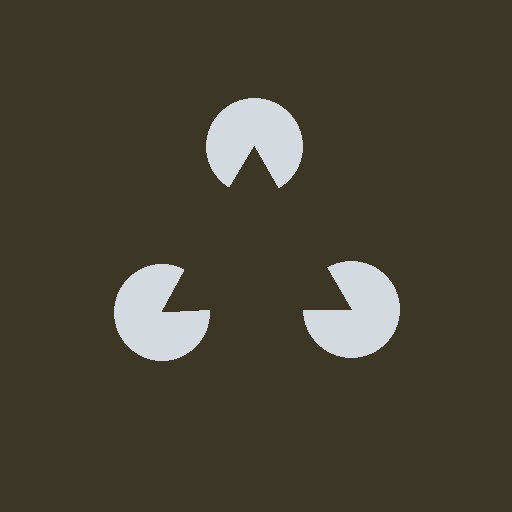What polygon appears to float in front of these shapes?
An illusory triangle — its edges are inferred from the aligned wedge cuts in the pac-man discs, not physically drawn.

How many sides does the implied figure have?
3 sides.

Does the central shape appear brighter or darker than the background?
It typically appears slightly darker than the background, even though no actual brightness change is drawn.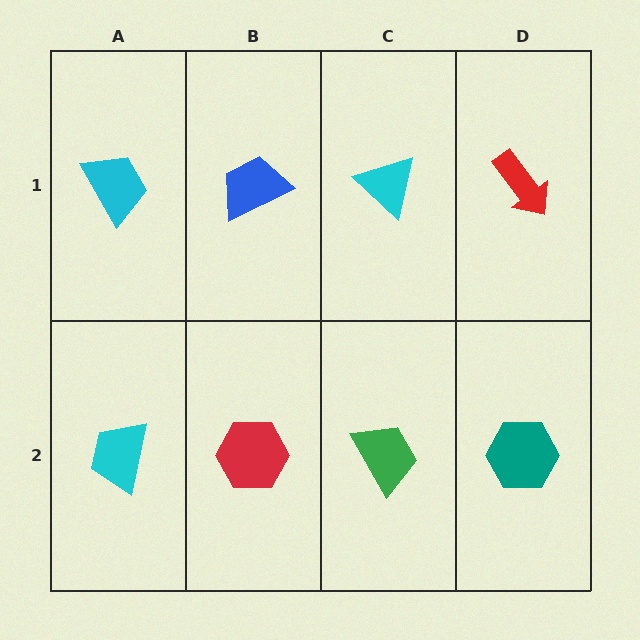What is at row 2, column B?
A red hexagon.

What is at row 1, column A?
A cyan trapezoid.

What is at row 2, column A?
A cyan trapezoid.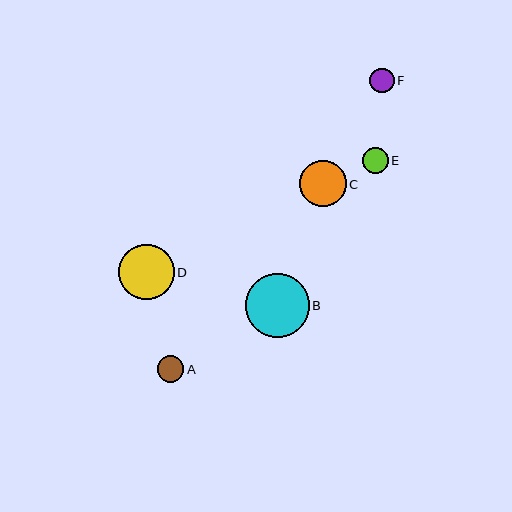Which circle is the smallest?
Circle F is the smallest with a size of approximately 25 pixels.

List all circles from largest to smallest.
From largest to smallest: B, D, C, A, E, F.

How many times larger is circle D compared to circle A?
Circle D is approximately 2.1 times the size of circle A.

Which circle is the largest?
Circle B is the largest with a size of approximately 64 pixels.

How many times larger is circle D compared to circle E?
Circle D is approximately 2.1 times the size of circle E.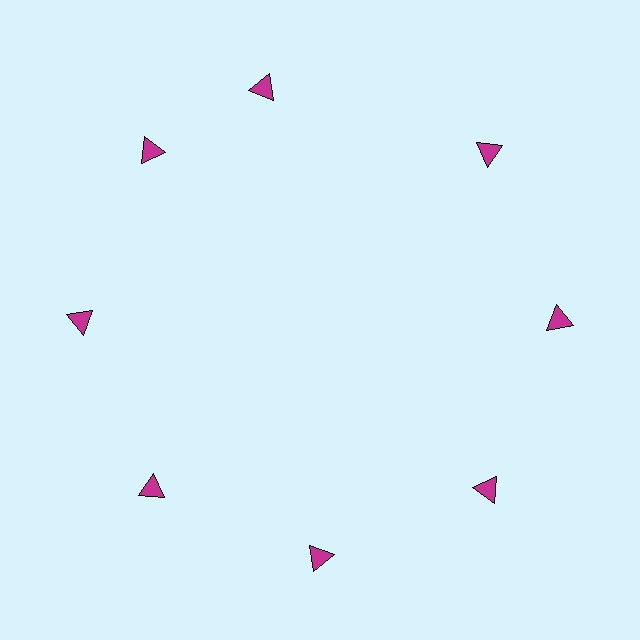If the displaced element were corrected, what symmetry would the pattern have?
It would have 8-fold rotational symmetry — the pattern would map onto itself every 45 degrees.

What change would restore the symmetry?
The symmetry would be restored by rotating it back into even spacing with its neighbors so that all 8 triangles sit at equal angles and equal distance from the center.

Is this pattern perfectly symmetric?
No. The 8 magenta triangles are arranged in a ring, but one element near the 12 o'clock position is rotated out of alignment along the ring, breaking the 8-fold rotational symmetry.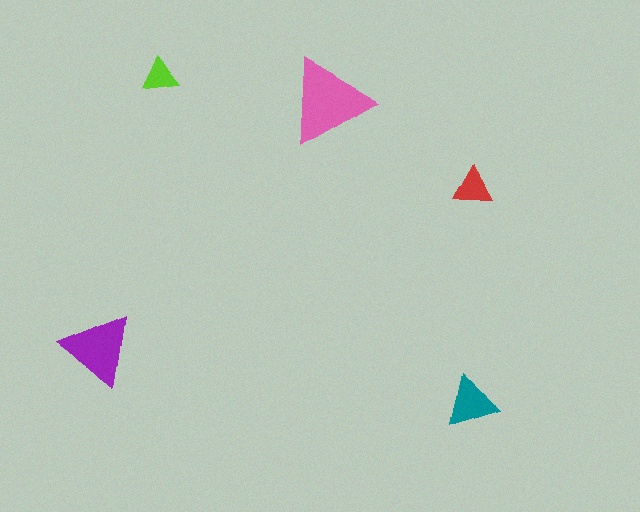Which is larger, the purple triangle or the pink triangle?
The pink one.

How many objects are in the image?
There are 5 objects in the image.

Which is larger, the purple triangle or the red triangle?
The purple one.